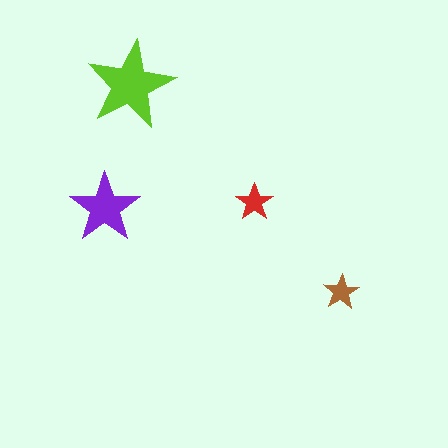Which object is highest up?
The lime star is topmost.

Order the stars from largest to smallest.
the lime one, the purple one, the red one, the brown one.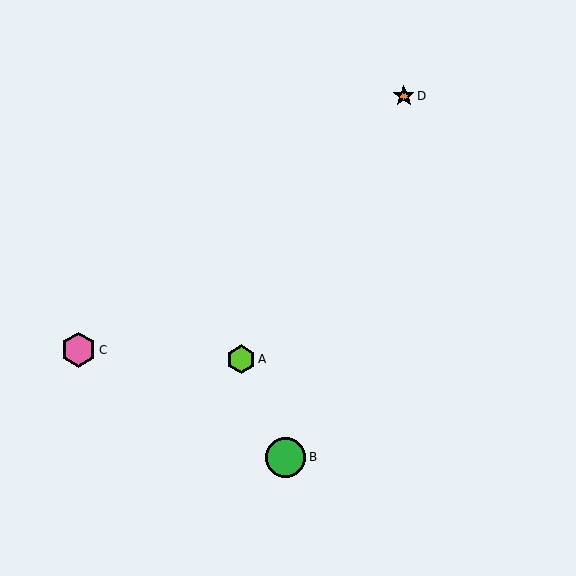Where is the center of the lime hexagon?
The center of the lime hexagon is at (241, 359).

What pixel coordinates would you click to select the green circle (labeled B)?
Click at (286, 457) to select the green circle B.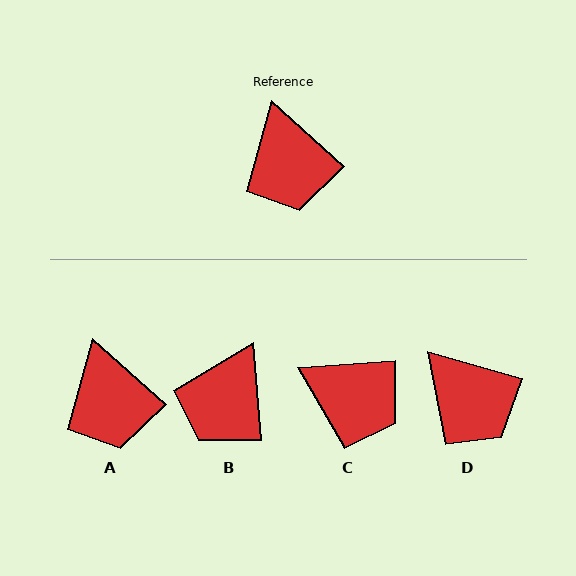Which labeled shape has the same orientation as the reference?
A.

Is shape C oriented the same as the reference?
No, it is off by about 46 degrees.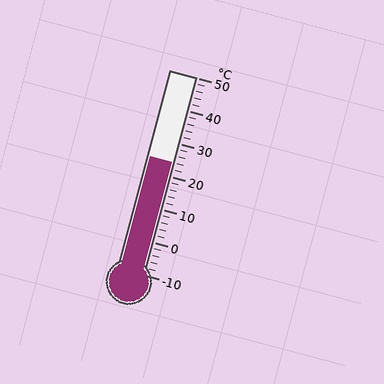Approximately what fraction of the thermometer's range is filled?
The thermometer is filled to approximately 55% of its range.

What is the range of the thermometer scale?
The thermometer scale ranges from -10°C to 50°C.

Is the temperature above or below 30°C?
The temperature is below 30°C.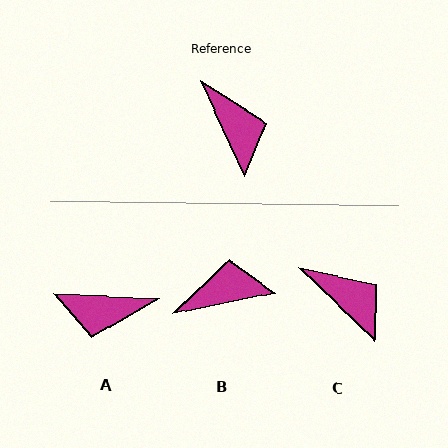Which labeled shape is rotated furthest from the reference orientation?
A, about 117 degrees away.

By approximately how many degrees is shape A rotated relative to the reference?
Approximately 117 degrees clockwise.